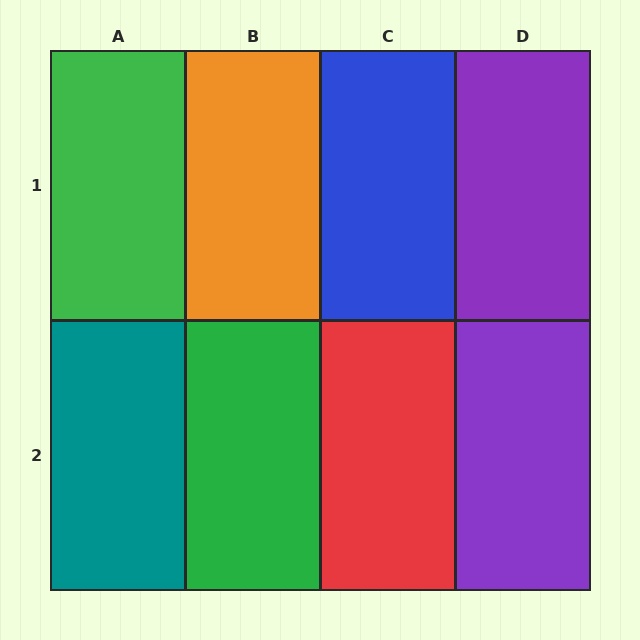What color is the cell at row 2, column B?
Green.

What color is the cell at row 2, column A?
Teal.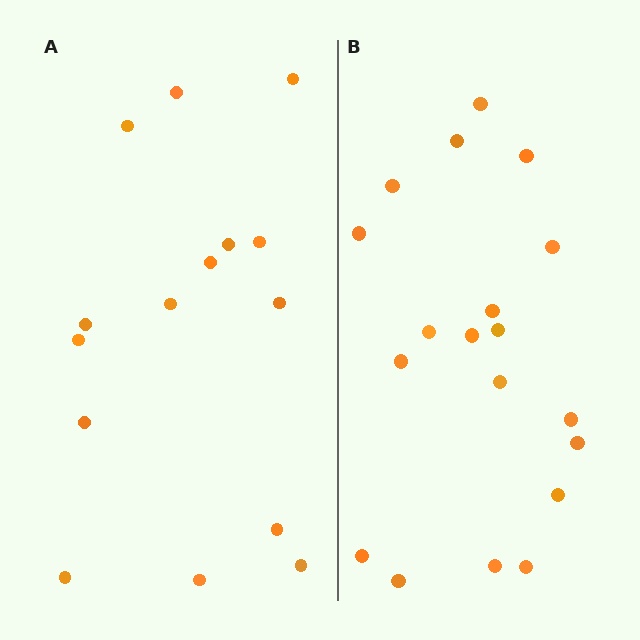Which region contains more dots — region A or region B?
Region B (the right region) has more dots.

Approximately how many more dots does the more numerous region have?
Region B has about 4 more dots than region A.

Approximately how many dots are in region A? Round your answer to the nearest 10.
About 20 dots. (The exact count is 15, which rounds to 20.)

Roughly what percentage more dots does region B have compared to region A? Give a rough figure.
About 25% more.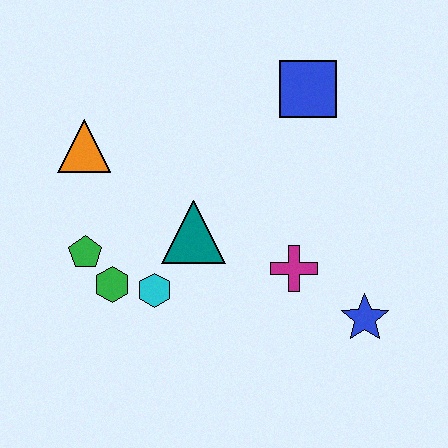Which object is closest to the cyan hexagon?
The green hexagon is closest to the cyan hexagon.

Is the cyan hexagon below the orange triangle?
Yes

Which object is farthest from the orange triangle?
The blue star is farthest from the orange triangle.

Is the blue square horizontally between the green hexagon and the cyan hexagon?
No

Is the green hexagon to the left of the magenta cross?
Yes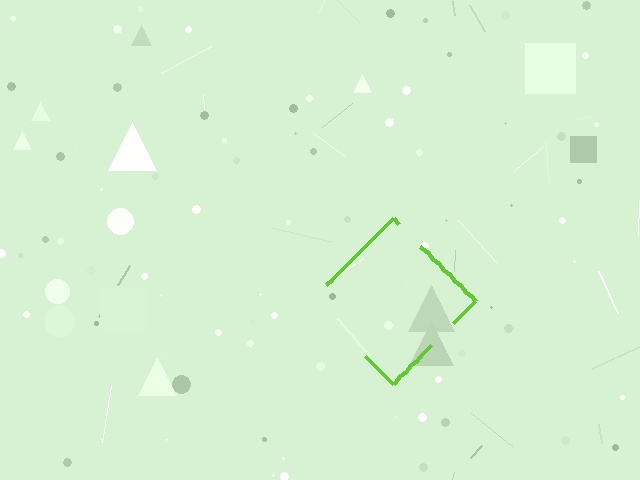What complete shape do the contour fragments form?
The contour fragments form a diamond.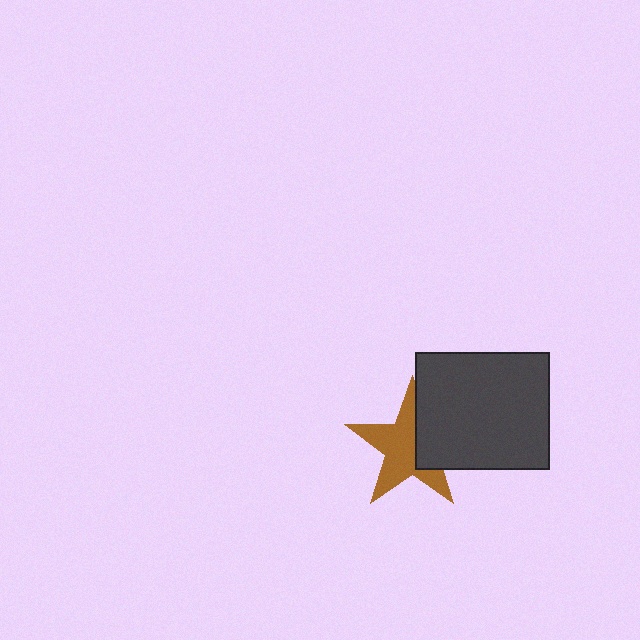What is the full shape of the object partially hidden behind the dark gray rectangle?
The partially hidden object is a brown star.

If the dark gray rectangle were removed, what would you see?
You would see the complete brown star.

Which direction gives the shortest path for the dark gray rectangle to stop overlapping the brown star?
Moving right gives the shortest separation.